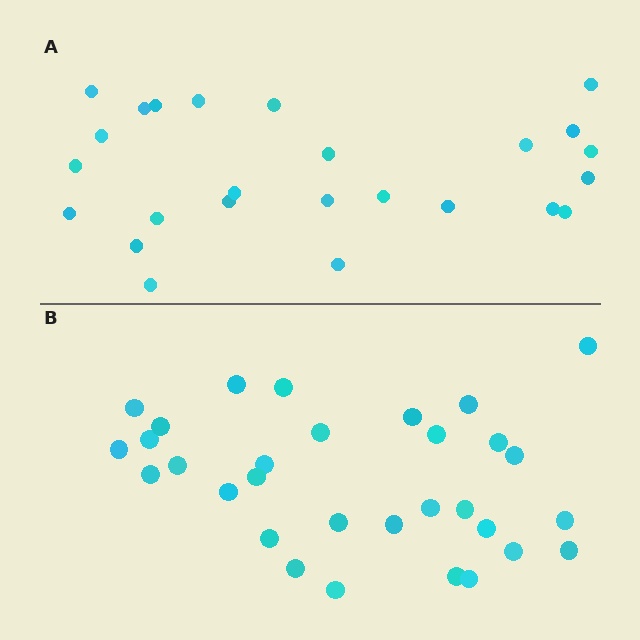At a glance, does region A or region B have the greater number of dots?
Region B (the bottom region) has more dots.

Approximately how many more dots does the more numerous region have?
Region B has about 6 more dots than region A.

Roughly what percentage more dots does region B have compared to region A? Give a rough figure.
About 25% more.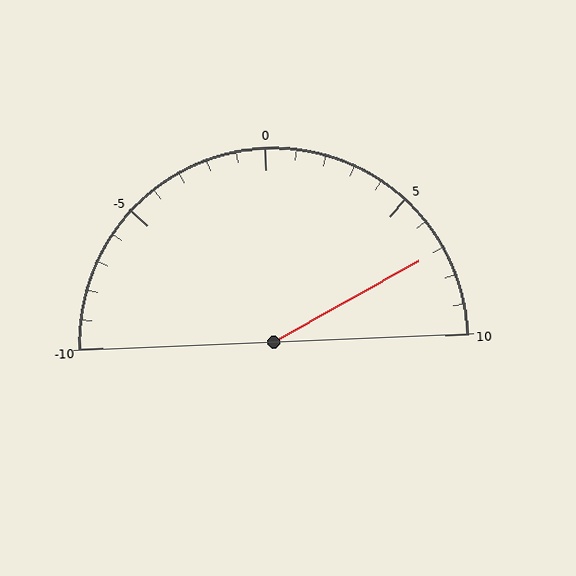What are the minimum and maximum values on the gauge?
The gauge ranges from -10 to 10.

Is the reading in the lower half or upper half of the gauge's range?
The reading is in the upper half of the range (-10 to 10).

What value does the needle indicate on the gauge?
The needle indicates approximately 7.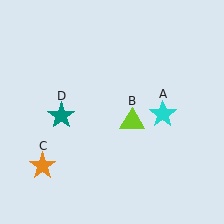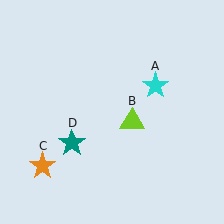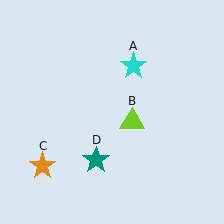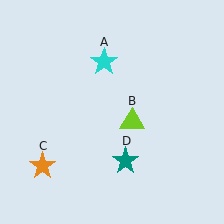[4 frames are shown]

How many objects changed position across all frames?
2 objects changed position: cyan star (object A), teal star (object D).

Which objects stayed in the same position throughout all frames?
Lime triangle (object B) and orange star (object C) remained stationary.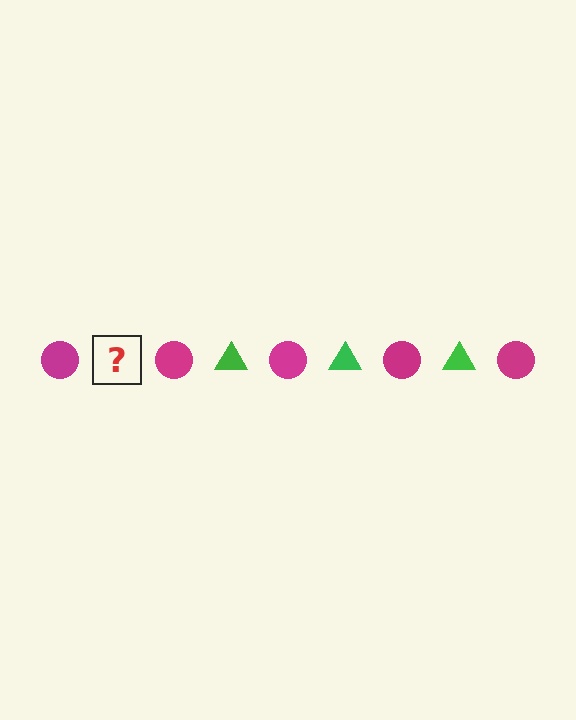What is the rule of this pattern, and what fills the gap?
The rule is that the pattern alternates between magenta circle and green triangle. The gap should be filled with a green triangle.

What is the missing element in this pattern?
The missing element is a green triangle.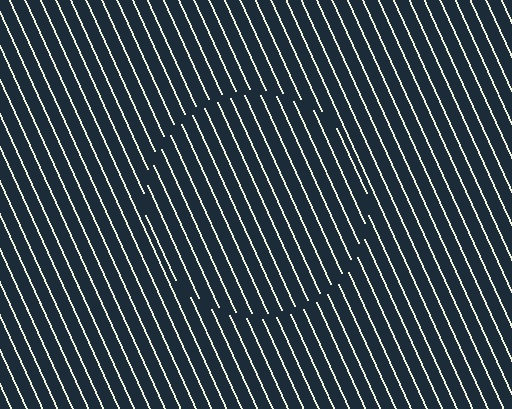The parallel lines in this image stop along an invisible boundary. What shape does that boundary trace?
An illusory circle. The interior of the shape contains the same grating, shifted by half a period — the contour is defined by the phase discontinuity where line-ends from the inner and outer gratings abut.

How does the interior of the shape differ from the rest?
The interior of the shape contains the same grating, shifted by half a period — the contour is defined by the phase discontinuity where line-ends from the inner and outer gratings abut.